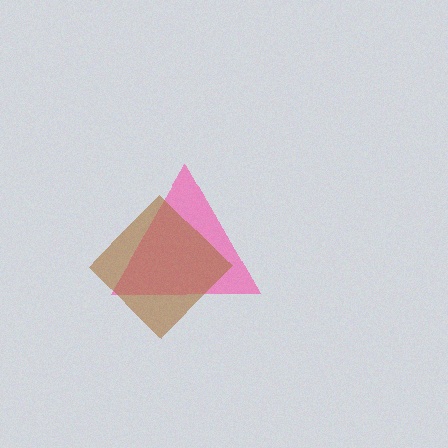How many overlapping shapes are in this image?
There are 2 overlapping shapes in the image.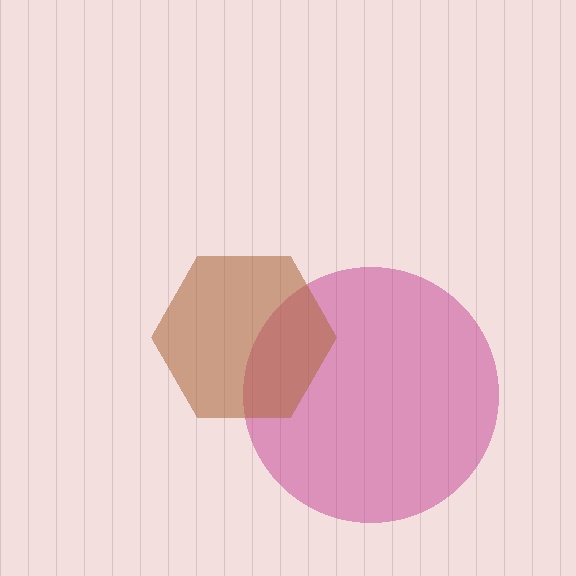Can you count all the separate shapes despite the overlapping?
Yes, there are 2 separate shapes.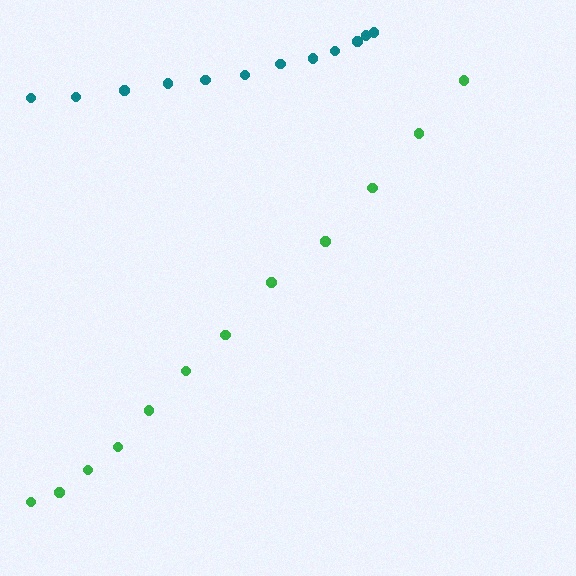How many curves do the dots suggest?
There are 2 distinct paths.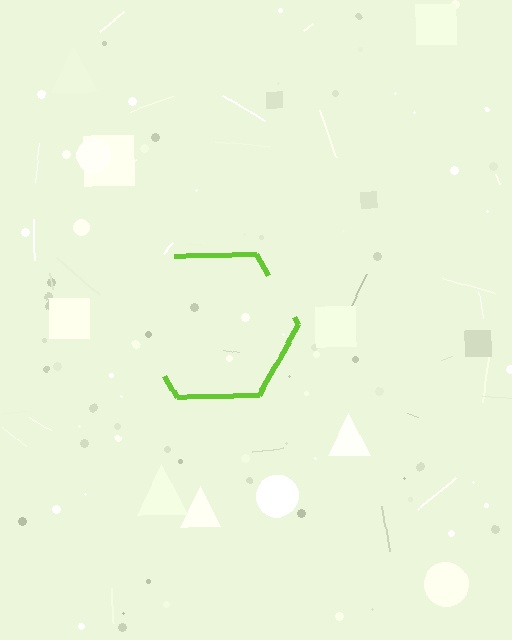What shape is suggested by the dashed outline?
The dashed outline suggests a hexagon.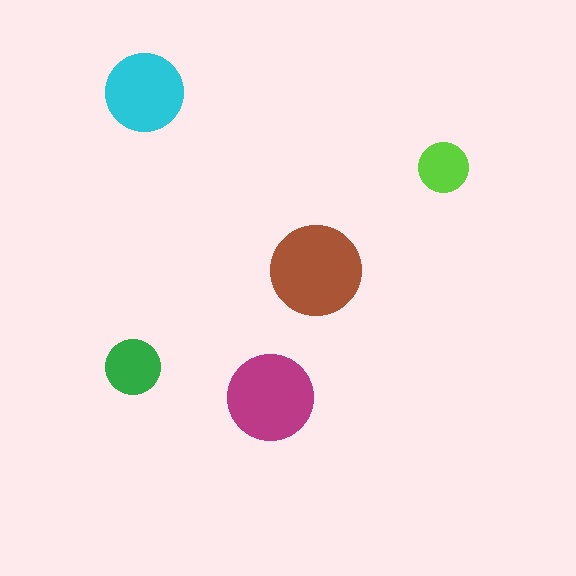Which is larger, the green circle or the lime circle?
The green one.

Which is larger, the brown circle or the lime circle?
The brown one.